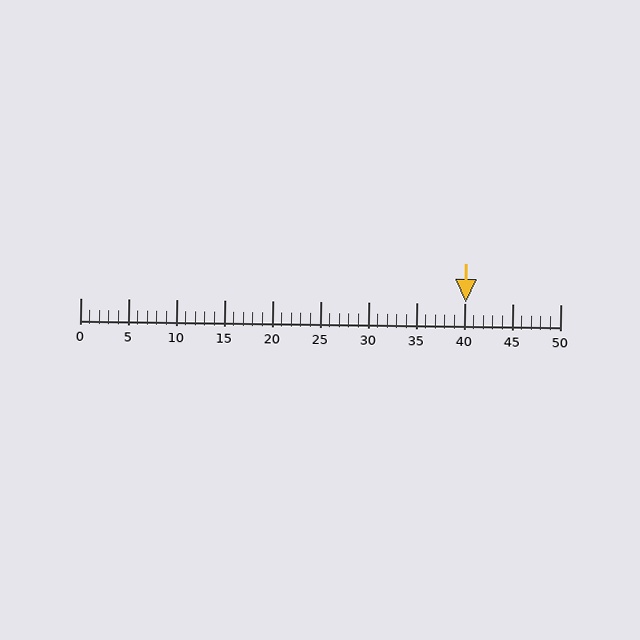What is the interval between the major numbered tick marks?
The major tick marks are spaced 5 units apart.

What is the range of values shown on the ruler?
The ruler shows values from 0 to 50.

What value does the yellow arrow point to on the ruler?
The yellow arrow points to approximately 40.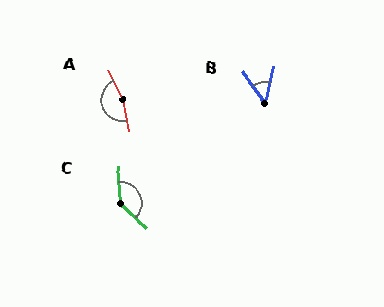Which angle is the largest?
A, at approximately 166 degrees.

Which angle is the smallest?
B, at approximately 49 degrees.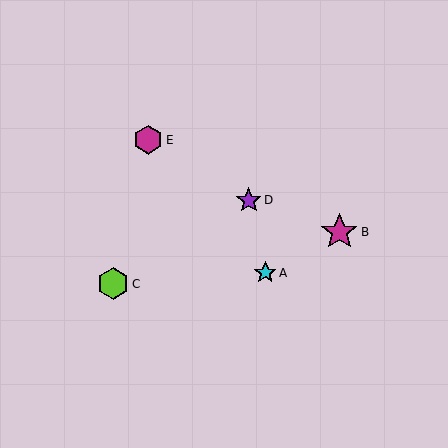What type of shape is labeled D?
Shape D is a purple star.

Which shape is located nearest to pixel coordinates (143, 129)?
The magenta hexagon (labeled E) at (148, 140) is nearest to that location.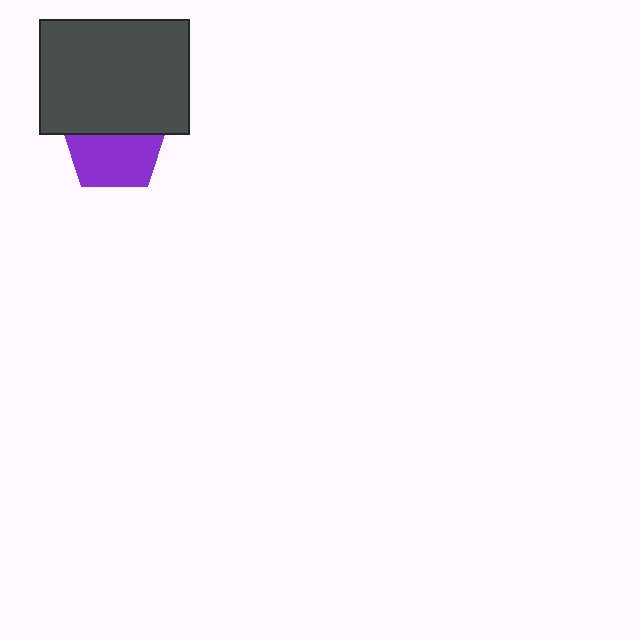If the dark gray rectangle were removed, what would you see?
You would see the complete purple pentagon.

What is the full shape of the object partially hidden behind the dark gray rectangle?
The partially hidden object is a purple pentagon.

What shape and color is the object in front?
The object in front is a dark gray rectangle.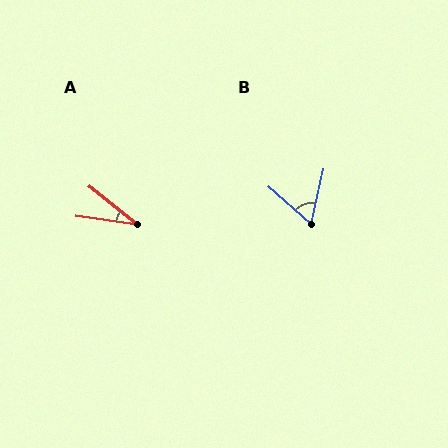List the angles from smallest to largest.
A (31°), B (61°).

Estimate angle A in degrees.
Approximately 31 degrees.